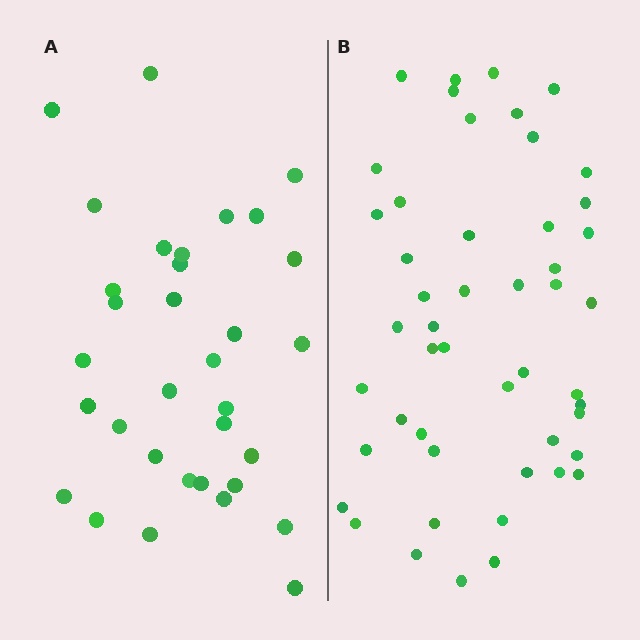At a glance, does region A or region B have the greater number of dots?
Region B (the right region) has more dots.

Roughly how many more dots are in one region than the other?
Region B has approximately 15 more dots than region A.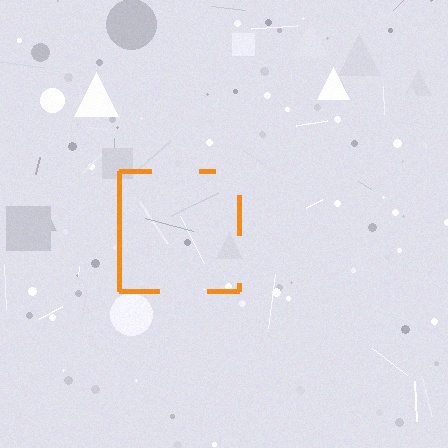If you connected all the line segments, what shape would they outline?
They would outline a square.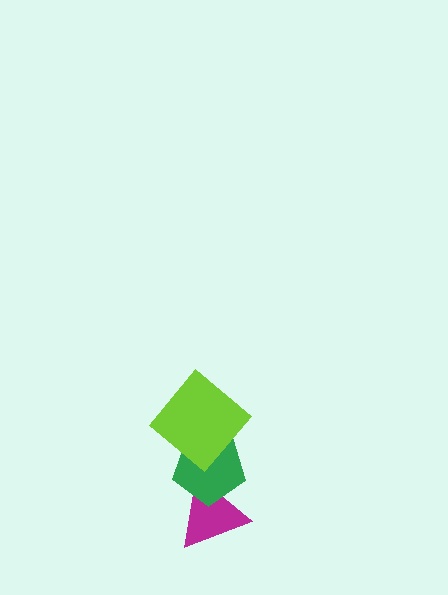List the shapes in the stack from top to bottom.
From top to bottom: the lime diamond, the green pentagon, the magenta triangle.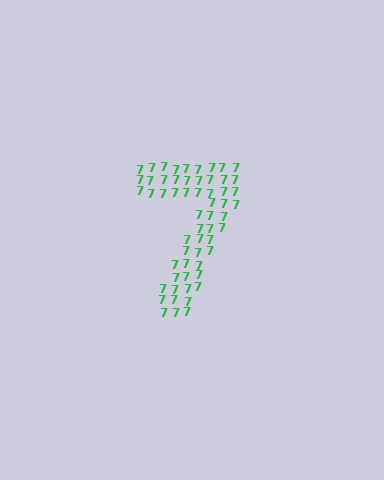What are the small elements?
The small elements are digit 7's.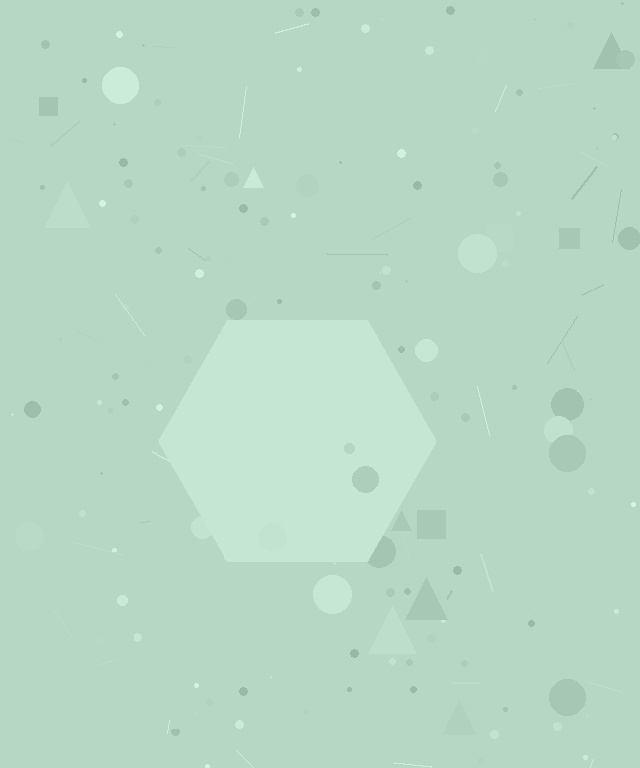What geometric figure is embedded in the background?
A hexagon is embedded in the background.